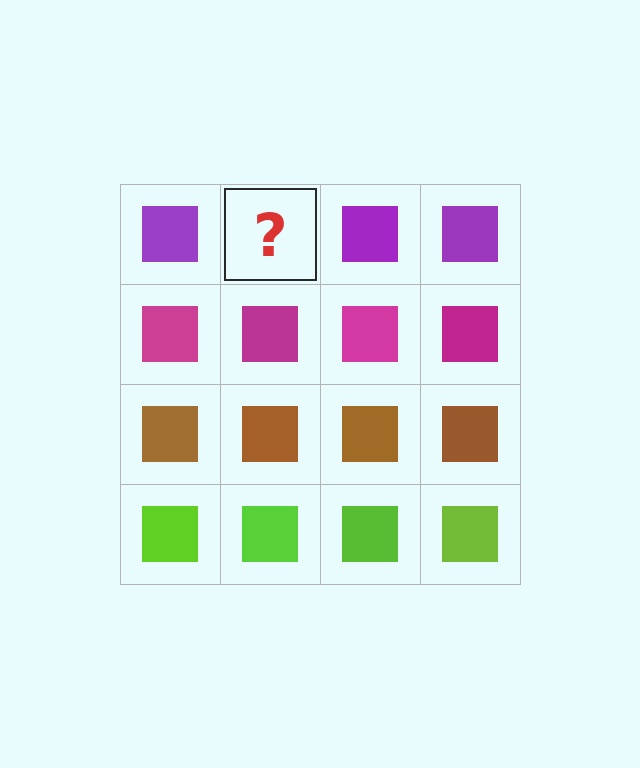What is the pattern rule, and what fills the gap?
The rule is that each row has a consistent color. The gap should be filled with a purple square.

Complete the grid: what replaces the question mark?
The question mark should be replaced with a purple square.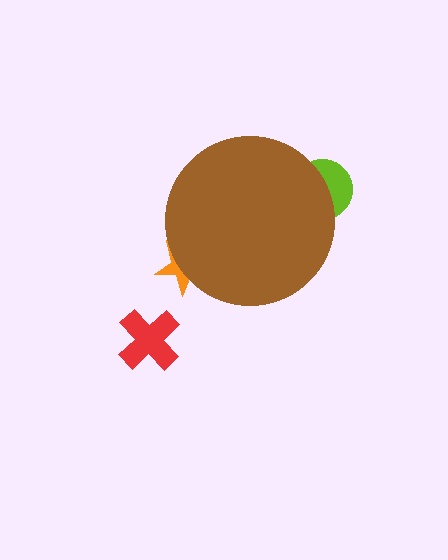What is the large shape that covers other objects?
A brown circle.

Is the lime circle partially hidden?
Yes, the lime circle is partially hidden behind the brown circle.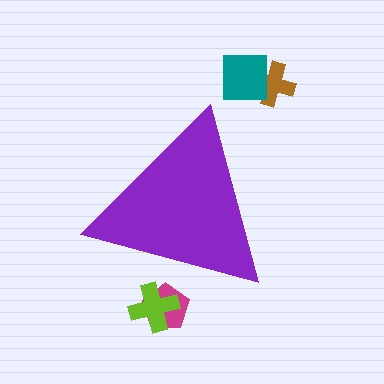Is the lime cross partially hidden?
Yes, the lime cross is partially hidden behind the purple triangle.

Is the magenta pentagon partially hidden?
Yes, the magenta pentagon is partially hidden behind the purple triangle.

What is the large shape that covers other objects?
A purple triangle.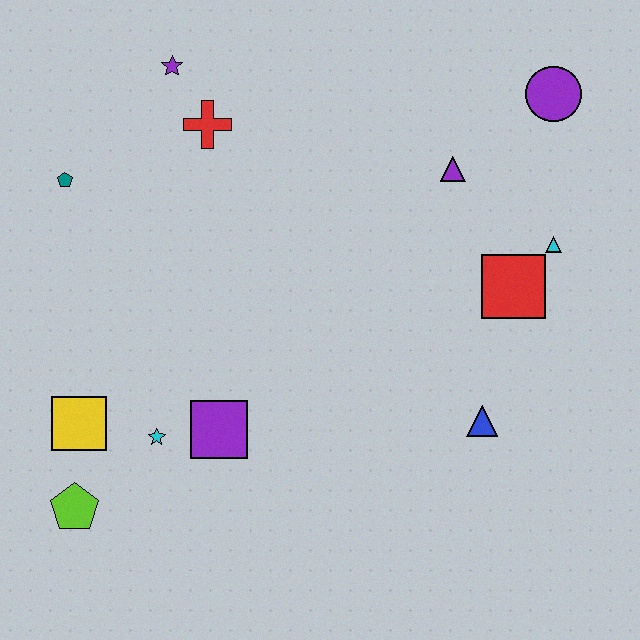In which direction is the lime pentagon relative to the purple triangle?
The lime pentagon is to the left of the purple triangle.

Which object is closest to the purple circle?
The purple triangle is closest to the purple circle.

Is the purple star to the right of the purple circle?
No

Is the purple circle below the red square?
No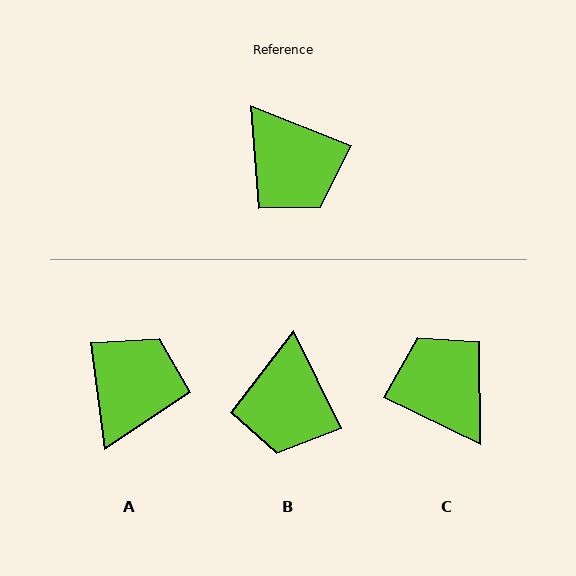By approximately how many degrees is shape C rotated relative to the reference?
Approximately 176 degrees counter-clockwise.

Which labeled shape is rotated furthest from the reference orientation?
C, about 176 degrees away.